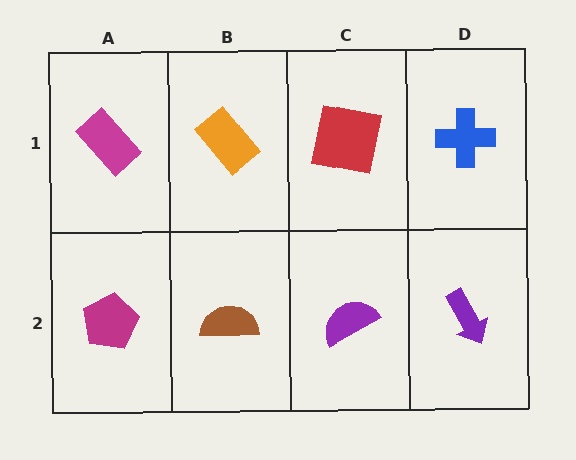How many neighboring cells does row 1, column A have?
2.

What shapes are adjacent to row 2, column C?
A red square (row 1, column C), a brown semicircle (row 2, column B), a purple arrow (row 2, column D).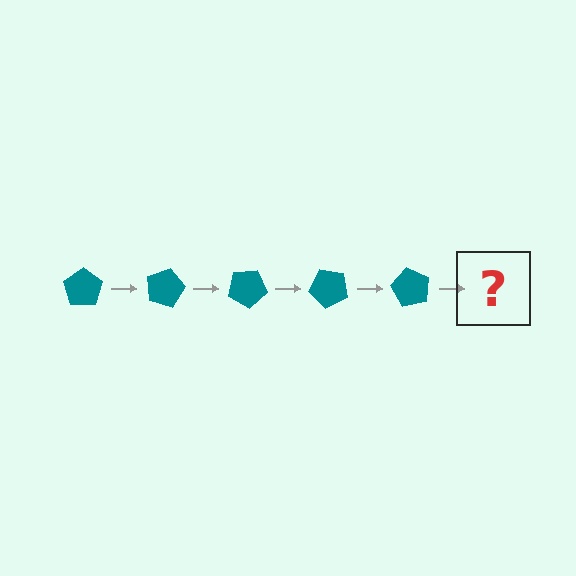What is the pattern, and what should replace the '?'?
The pattern is that the pentagon rotates 15 degrees each step. The '?' should be a teal pentagon rotated 75 degrees.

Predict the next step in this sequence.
The next step is a teal pentagon rotated 75 degrees.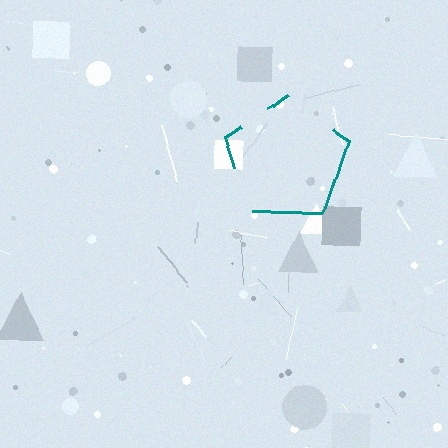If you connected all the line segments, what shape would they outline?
They would outline a pentagon.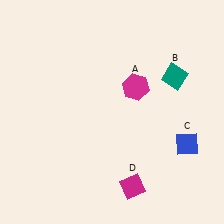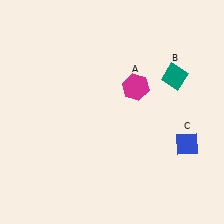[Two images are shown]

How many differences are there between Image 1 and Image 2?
There is 1 difference between the two images.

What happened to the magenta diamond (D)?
The magenta diamond (D) was removed in Image 2. It was in the bottom-right area of Image 1.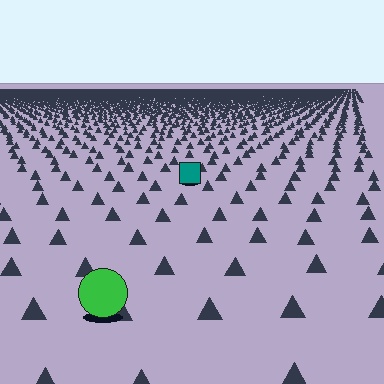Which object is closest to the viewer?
The green circle is closest. The texture marks near it are larger and more spread out.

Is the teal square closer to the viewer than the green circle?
No. The green circle is closer — you can tell from the texture gradient: the ground texture is coarser near it.